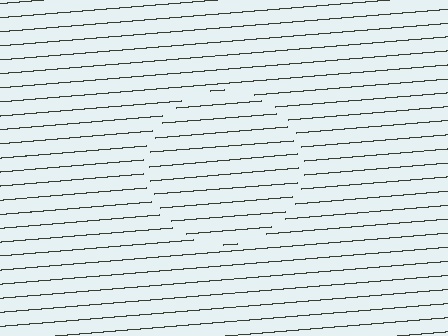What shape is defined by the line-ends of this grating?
An illusory circle. The interior of the shape contains the same grating, shifted by half a period — the contour is defined by the phase discontinuity where line-ends from the inner and outer gratings abut.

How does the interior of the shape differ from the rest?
The interior of the shape contains the same grating, shifted by half a period — the contour is defined by the phase discontinuity where line-ends from the inner and outer gratings abut.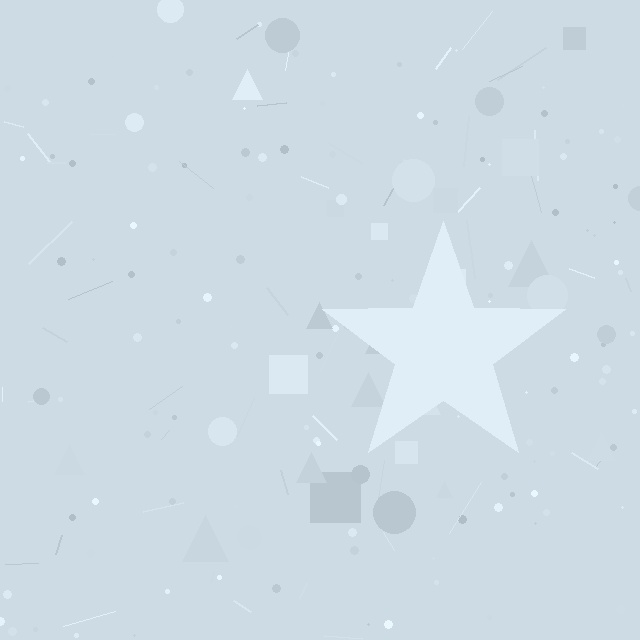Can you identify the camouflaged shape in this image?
The camouflaged shape is a star.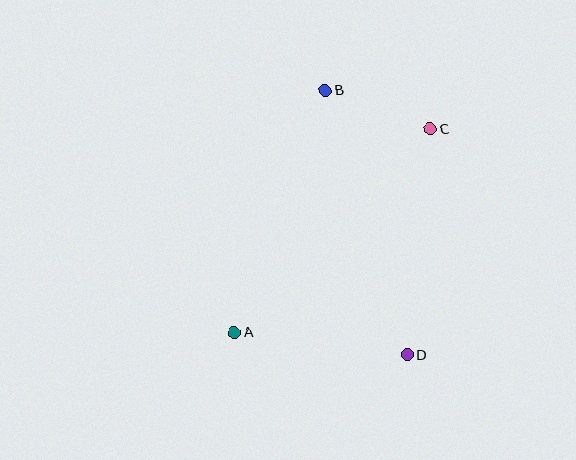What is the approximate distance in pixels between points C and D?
The distance between C and D is approximately 227 pixels.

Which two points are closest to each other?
Points B and C are closest to each other.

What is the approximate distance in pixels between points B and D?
The distance between B and D is approximately 277 pixels.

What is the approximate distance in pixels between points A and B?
The distance between A and B is approximately 259 pixels.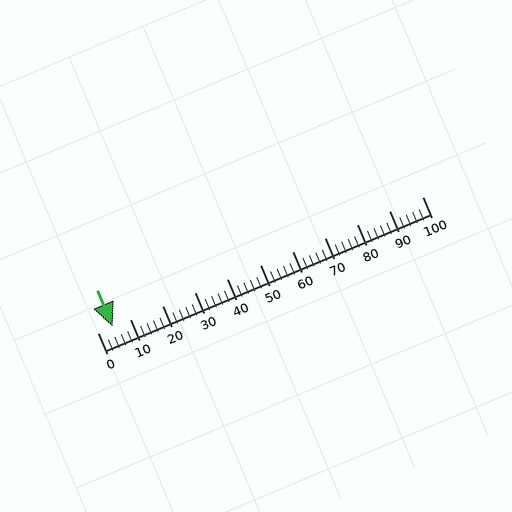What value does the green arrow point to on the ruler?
The green arrow points to approximately 5.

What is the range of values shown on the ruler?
The ruler shows values from 0 to 100.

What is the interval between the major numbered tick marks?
The major tick marks are spaced 10 units apart.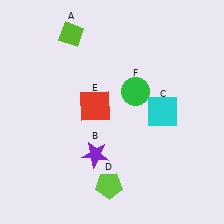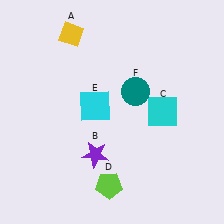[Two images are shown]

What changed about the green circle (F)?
In Image 1, F is green. In Image 2, it changed to teal.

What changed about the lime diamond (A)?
In Image 1, A is lime. In Image 2, it changed to yellow.